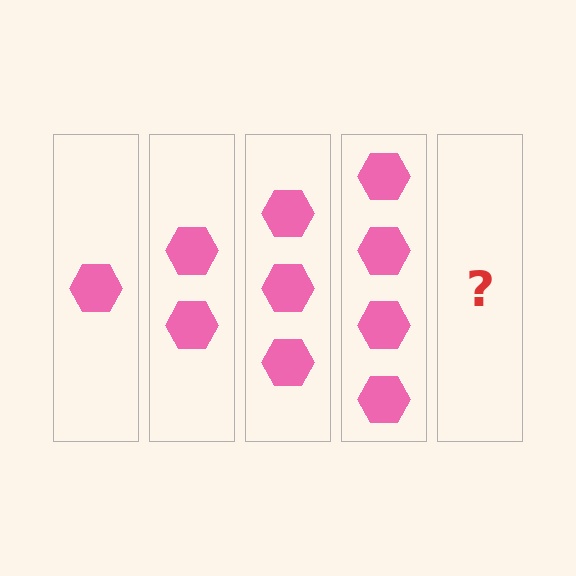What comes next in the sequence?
The next element should be 5 hexagons.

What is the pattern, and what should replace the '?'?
The pattern is that each step adds one more hexagon. The '?' should be 5 hexagons.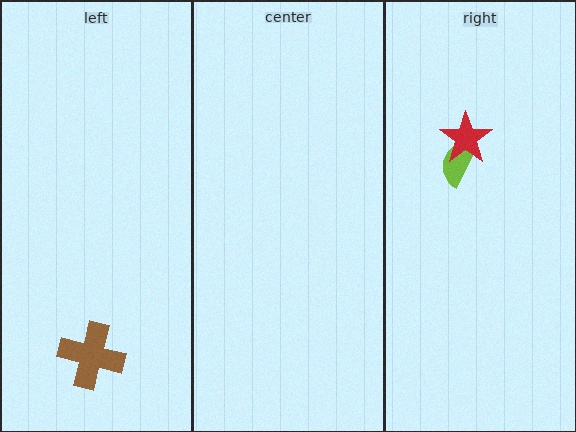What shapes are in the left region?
The brown cross.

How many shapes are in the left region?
1.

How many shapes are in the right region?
2.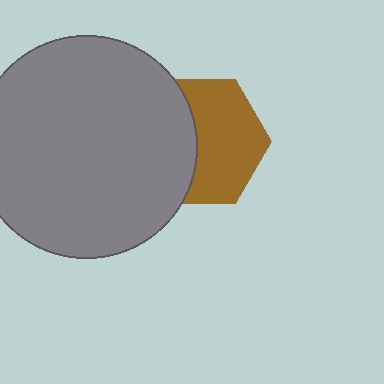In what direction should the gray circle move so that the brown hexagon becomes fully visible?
The gray circle should move left. That is the shortest direction to clear the overlap and leave the brown hexagon fully visible.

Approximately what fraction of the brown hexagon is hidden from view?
Roughly 42% of the brown hexagon is hidden behind the gray circle.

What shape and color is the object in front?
The object in front is a gray circle.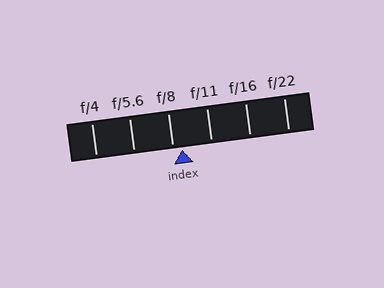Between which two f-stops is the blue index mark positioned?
The index mark is between f/8 and f/11.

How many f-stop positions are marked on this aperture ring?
There are 6 f-stop positions marked.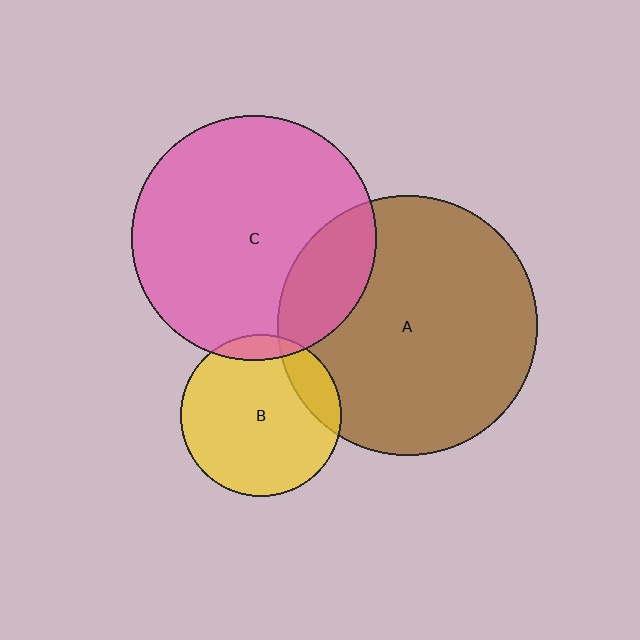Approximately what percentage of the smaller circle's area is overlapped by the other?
Approximately 10%.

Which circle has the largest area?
Circle A (brown).